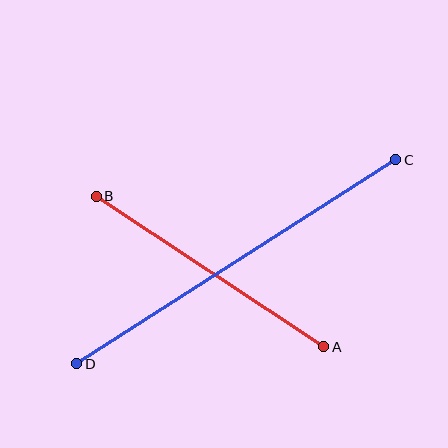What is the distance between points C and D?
The distance is approximately 379 pixels.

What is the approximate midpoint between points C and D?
The midpoint is at approximately (236, 262) pixels.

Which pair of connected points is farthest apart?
Points C and D are farthest apart.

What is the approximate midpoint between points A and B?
The midpoint is at approximately (210, 271) pixels.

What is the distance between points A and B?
The distance is approximately 273 pixels.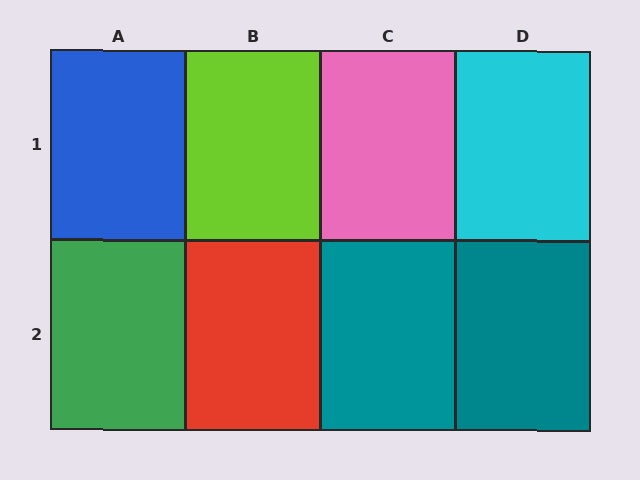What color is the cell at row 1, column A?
Blue.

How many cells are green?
1 cell is green.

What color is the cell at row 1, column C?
Pink.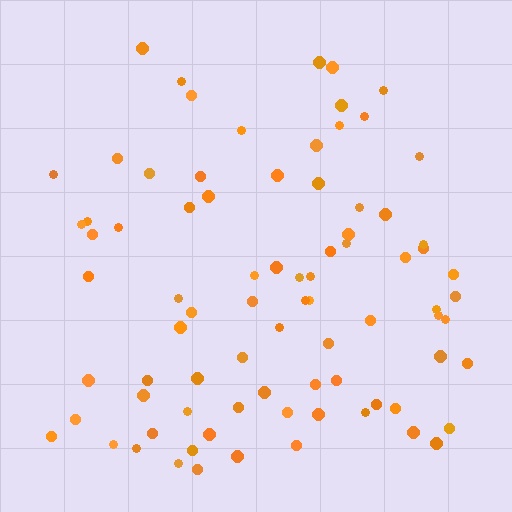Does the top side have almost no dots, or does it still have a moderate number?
Still a moderate number, just noticeably fewer than the bottom.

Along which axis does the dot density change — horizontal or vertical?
Vertical.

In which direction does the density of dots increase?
From top to bottom, with the bottom side densest.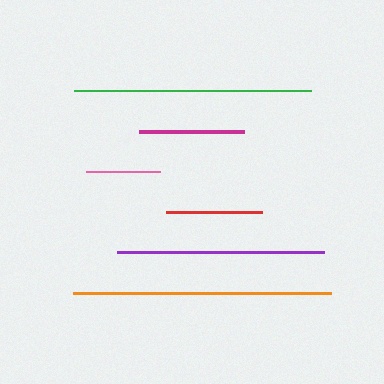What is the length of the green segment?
The green segment is approximately 237 pixels long.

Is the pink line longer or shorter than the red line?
The red line is longer than the pink line.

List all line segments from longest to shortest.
From longest to shortest: orange, green, purple, magenta, red, pink.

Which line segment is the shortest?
The pink line is the shortest at approximately 74 pixels.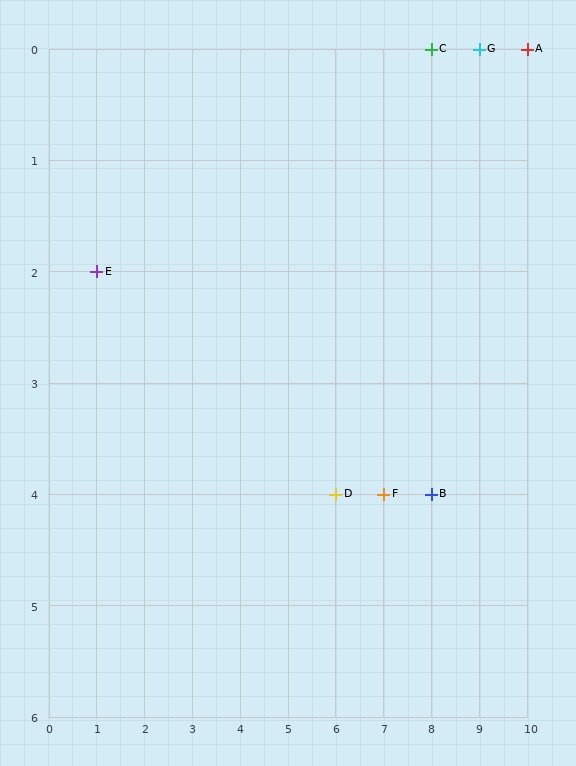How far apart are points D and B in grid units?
Points D and B are 2 columns apart.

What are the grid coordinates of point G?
Point G is at grid coordinates (9, 0).